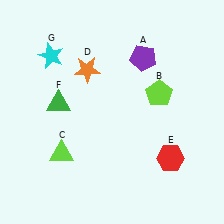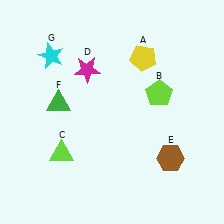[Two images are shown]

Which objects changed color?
A changed from purple to yellow. D changed from orange to magenta. E changed from red to brown.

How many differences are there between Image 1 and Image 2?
There are 3 differences between the two images.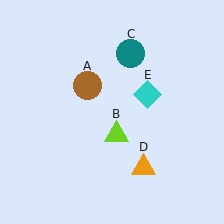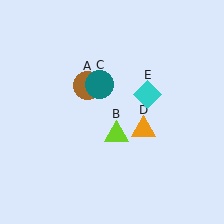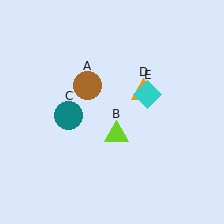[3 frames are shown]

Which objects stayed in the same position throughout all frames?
Brown circle (object A) and lime triangle (object B) and cyan diamond (object E) remained stationary.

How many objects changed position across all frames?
2 objects changed position: teal circle (object C), orange triangle (object D).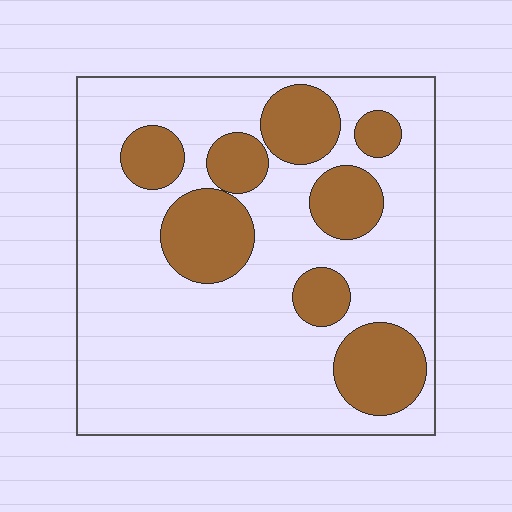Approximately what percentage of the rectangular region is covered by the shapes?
Approximately 25%.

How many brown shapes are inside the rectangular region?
8.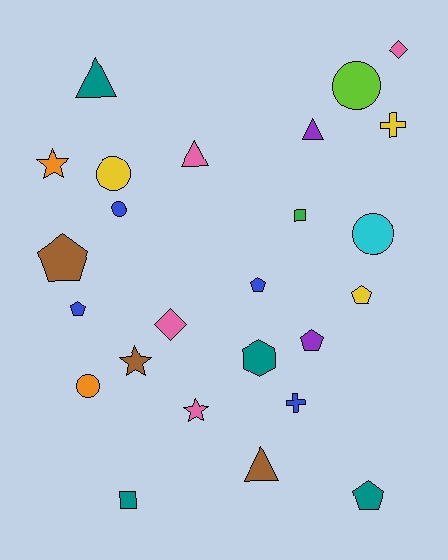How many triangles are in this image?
There are 4 triangles.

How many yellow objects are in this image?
There are 3 yellow objects.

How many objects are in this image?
There are 25 objects.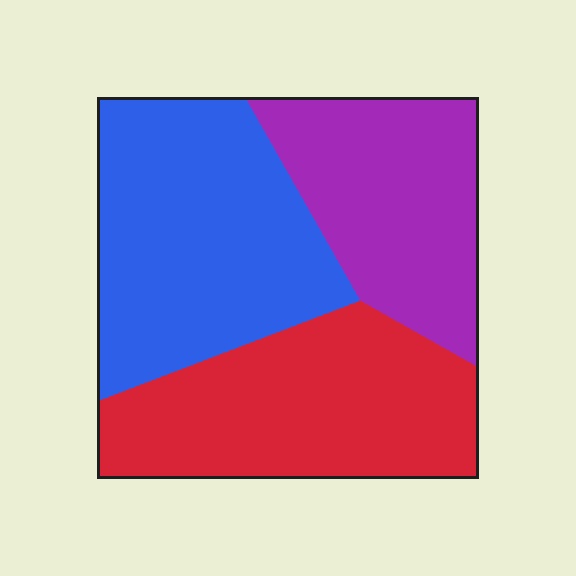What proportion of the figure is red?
Red covers about 35% of the figure.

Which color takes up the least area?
Purple, at roughly 25%.